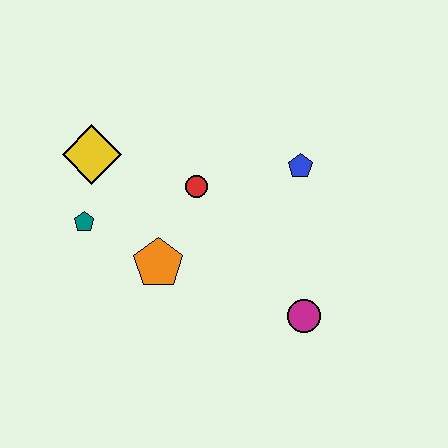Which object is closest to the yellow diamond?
The teal pentagon is closest to the yellow diamond.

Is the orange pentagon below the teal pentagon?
Yes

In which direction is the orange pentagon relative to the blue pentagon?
The orange pentagon is to the left of the blue pentagon.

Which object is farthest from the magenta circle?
The yellow diamond is farthest from the magenta circle.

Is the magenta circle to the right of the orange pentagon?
Yes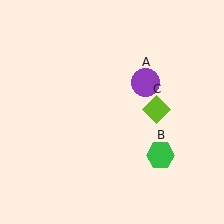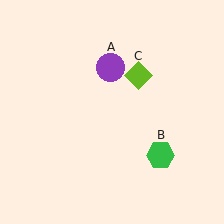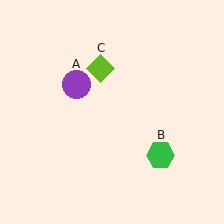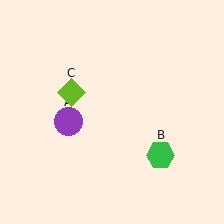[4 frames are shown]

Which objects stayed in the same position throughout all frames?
Green hexagon (object B) remained stationary.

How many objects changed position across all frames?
2 objects changed position: purple circle (object A), lime diamond (object C).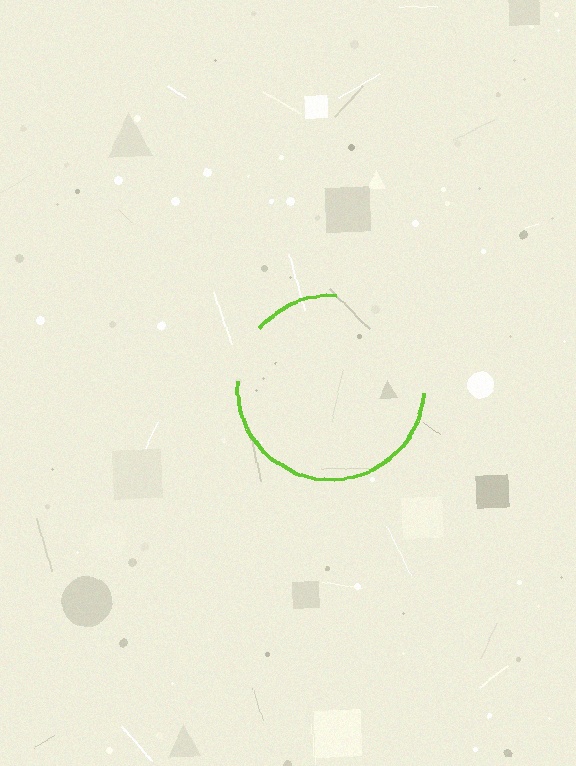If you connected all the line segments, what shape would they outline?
They would outline a circle.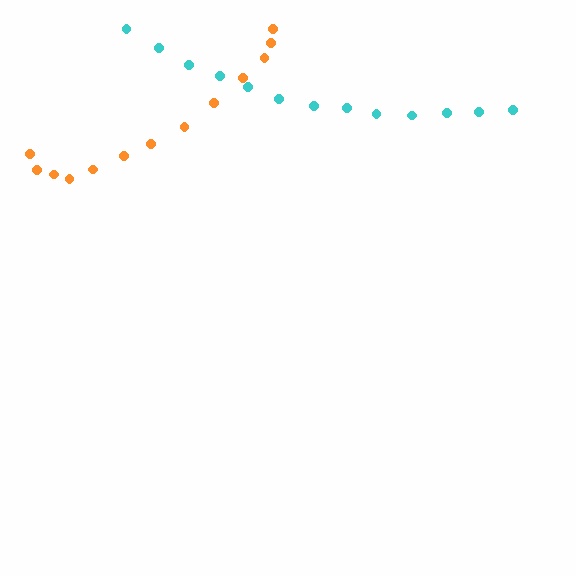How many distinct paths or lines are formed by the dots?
There are 2 distinct paths.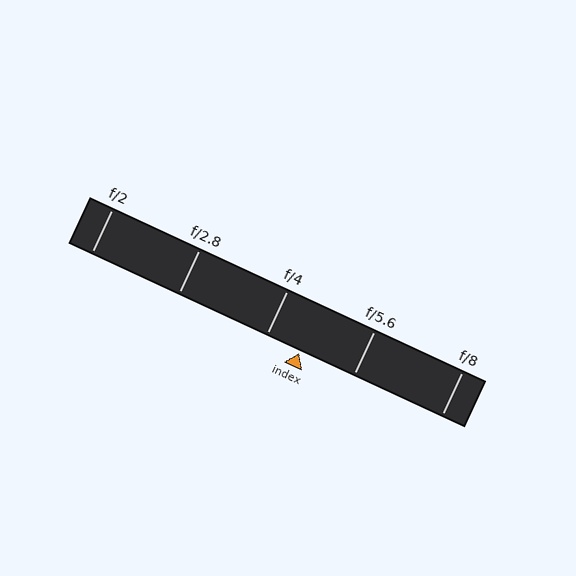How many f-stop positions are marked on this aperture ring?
There are 5 f-stop positions marked.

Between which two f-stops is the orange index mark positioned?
The index mark is between f/4 and f/5.6.